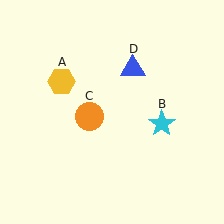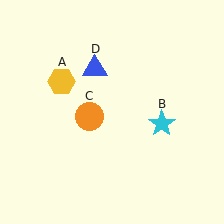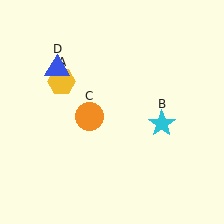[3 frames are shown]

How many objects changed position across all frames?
1 object changed position: blue triangle (object D).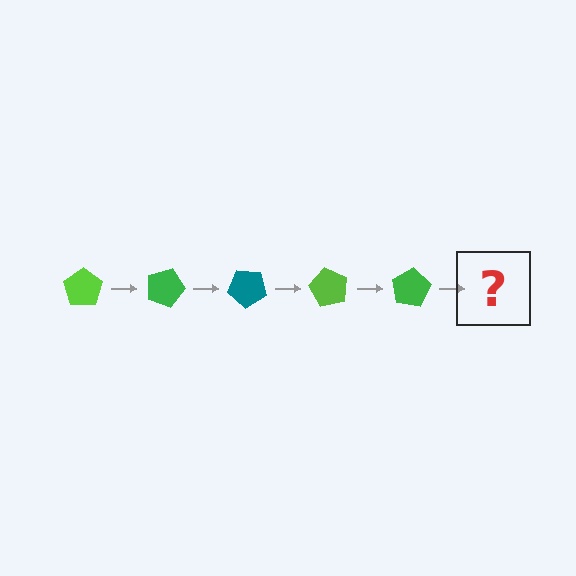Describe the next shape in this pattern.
It should be a teal pentagon, rotated 100 degrees from the start.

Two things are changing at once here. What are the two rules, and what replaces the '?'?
The two rules are that it rotates 20 degrees each step and the color cycles through lime, green, and teal. The '?' should be a teal pentagon, rotated 100 degrees from the start.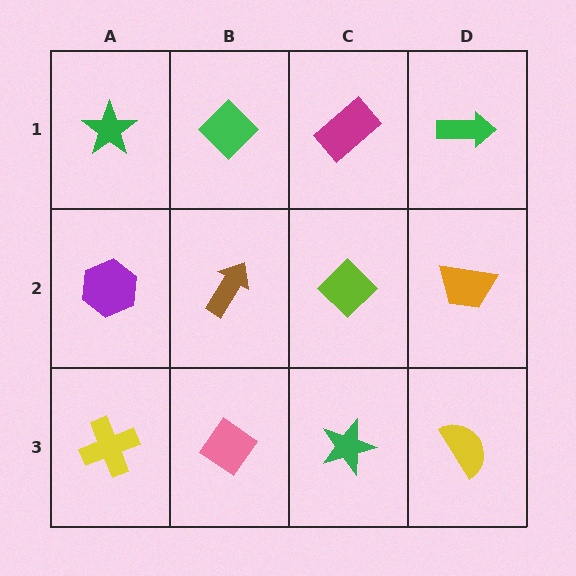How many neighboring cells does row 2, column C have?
4.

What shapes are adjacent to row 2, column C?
A magenta rectangle (row 1, column C), a green star (row 3, column C), a brown arrow (row 2, column B), an orange trapezoid (row 2, column D).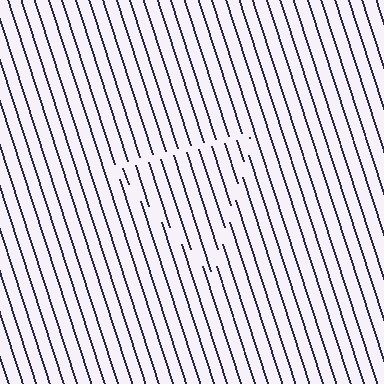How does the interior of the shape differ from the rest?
The interior of the shape contains the same grating, shifted by half a period — the contour is defined by the phase discontinuity where line-ends from the inner and outer gratings abut.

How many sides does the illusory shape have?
3 sides — the line-ends trace a triangle.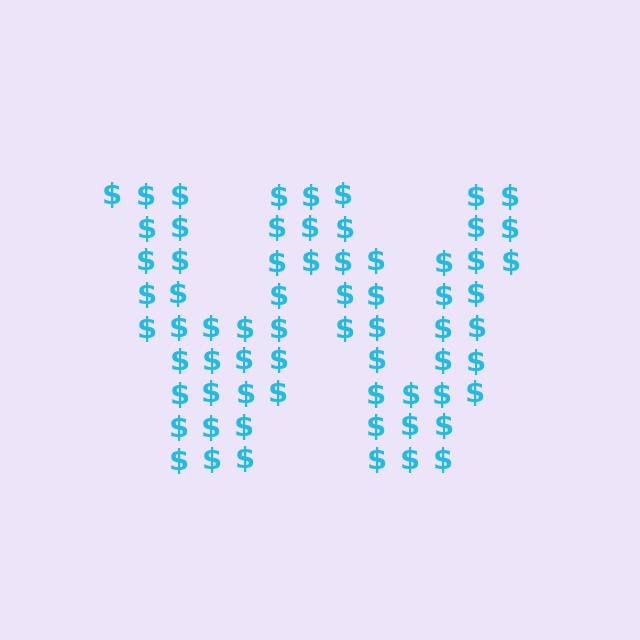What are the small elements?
The small elements are dollar signs.